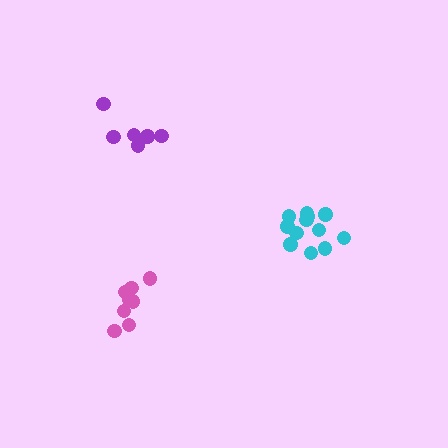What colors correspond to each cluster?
The clusters are colored: cyan, purple, pink.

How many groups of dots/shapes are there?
There are 3 groups.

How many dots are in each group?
Group 1: 12 dots, Group 2: 6 dots, Group 3: 8 dots (26 total).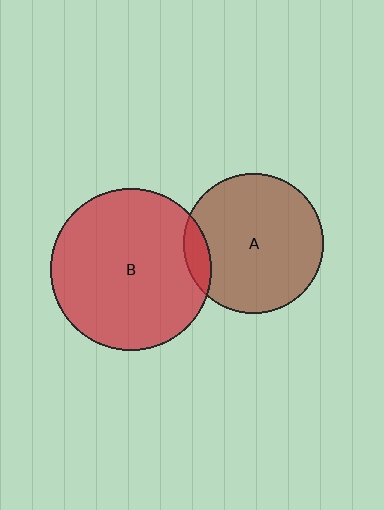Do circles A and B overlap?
Yes.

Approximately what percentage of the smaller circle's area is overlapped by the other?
Approximately 10%.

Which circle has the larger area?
Circle B (red).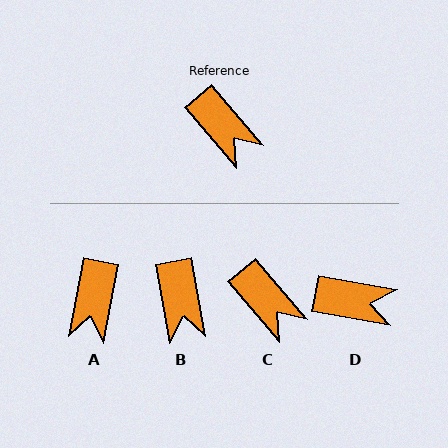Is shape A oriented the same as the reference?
No, it is off by about 52 degrees.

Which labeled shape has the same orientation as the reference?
C.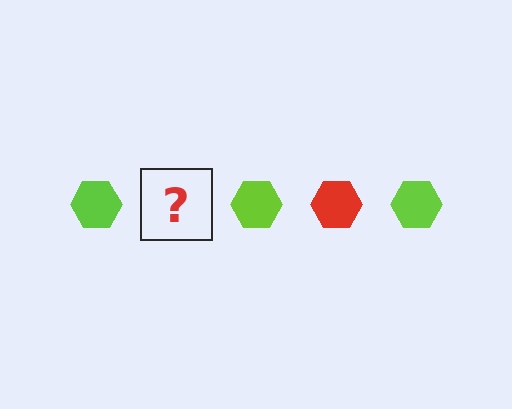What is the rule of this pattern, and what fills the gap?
The rule is that the pattern cycles through lime, red hexagons. The gap should be filled with a red hexagon.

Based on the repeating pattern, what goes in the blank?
The blank should be a red hexagon.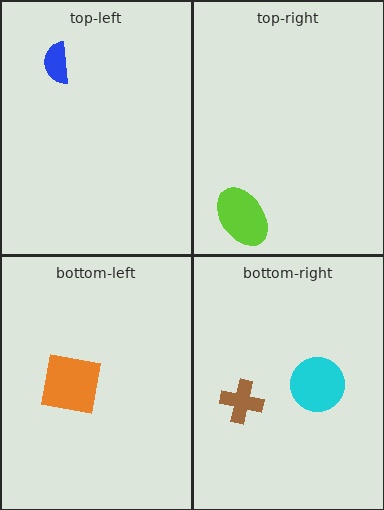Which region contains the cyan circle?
The bottom-right region.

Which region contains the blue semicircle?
The top-left region.